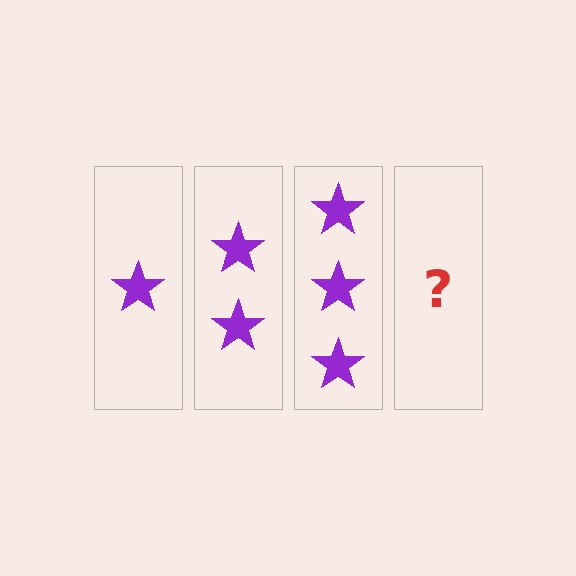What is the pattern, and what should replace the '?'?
The pattern is that each step adds one more star. The '?' should be 4 stars.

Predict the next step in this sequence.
The next step is 4 stars.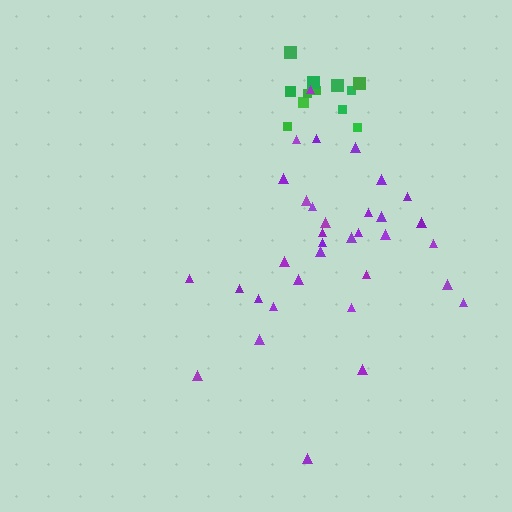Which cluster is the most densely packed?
Green.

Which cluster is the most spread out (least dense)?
Purple.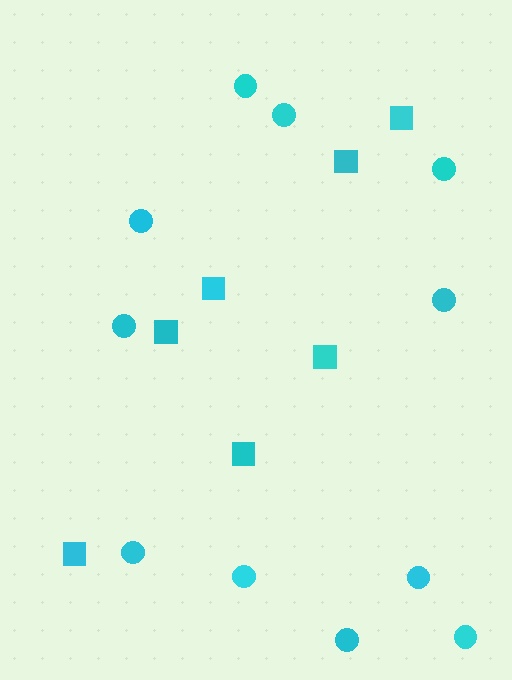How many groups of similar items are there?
There are 2 groups: one group of squares (7) and one group of circles (11).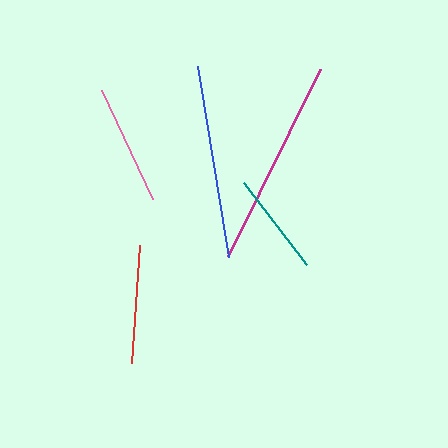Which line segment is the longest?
The magenta line is the longest at approximately 209 pixels.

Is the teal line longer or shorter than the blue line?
The blue line is longer than the teal line.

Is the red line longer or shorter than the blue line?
The blue line is longer than the red line.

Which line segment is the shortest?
The teal line is the shortest at approximately 103 pixels.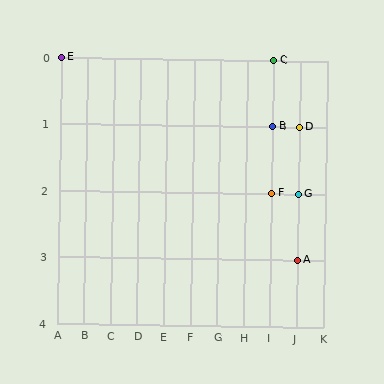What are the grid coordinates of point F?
Point F is at grid coordinates (I, 2).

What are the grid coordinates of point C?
Point C is at grid coordinates (I, 0).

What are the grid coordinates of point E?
Point E is at grid coordinates (A, 0).